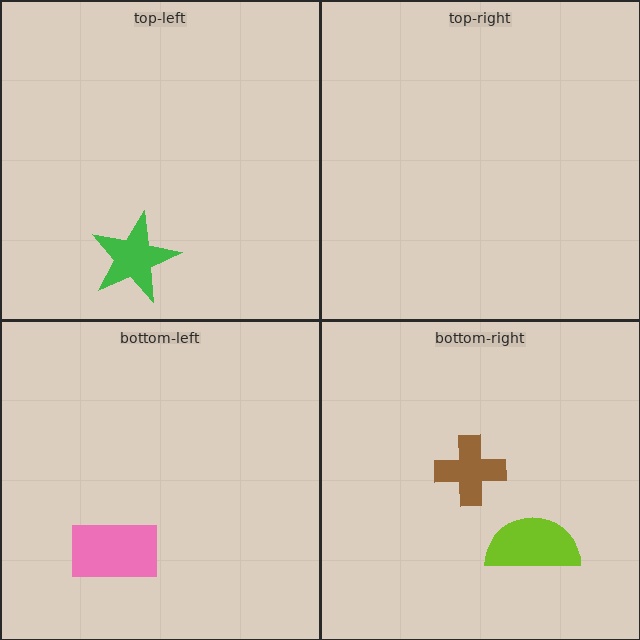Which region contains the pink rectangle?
The bottom-left region.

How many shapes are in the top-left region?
1.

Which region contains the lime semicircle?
The bottom-right region.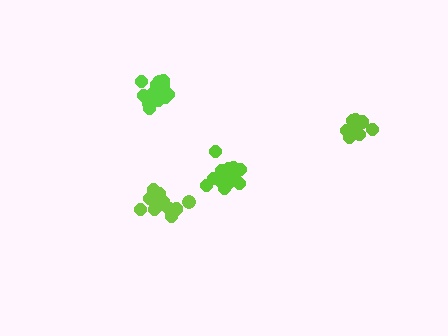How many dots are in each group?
Group 1: 16 dots, Group 2: 11 dots, Group 3: 17 dots, Group 4: 17 dots (61 total).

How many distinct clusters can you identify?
There are 4 distinct clusters.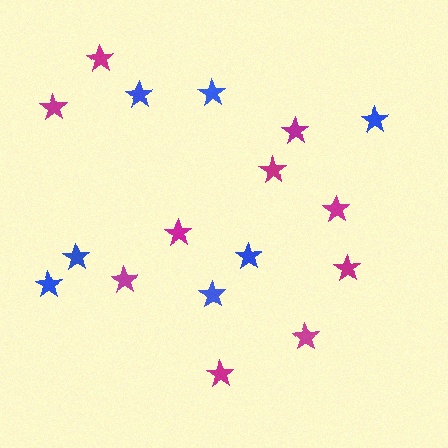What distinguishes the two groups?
There are 2 groups: one group of magenta stars (10) and one group of blue stars (7).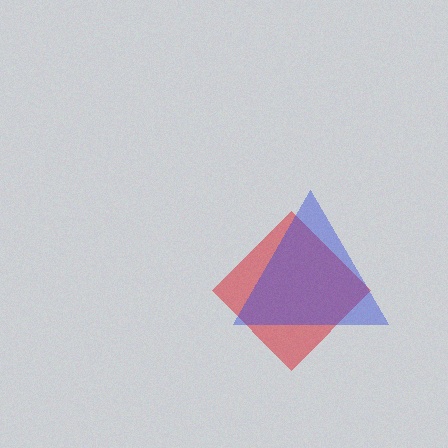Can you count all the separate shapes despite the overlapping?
Yes, there are 2 separate shapes.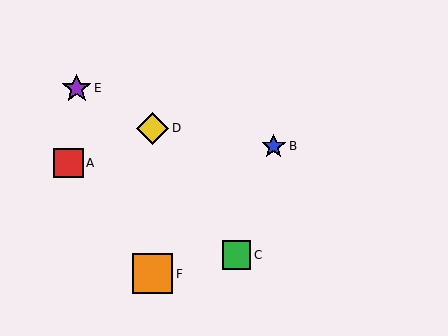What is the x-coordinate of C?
Object C is at x≈236.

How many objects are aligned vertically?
2 objects (D, F) are aligned vertically.